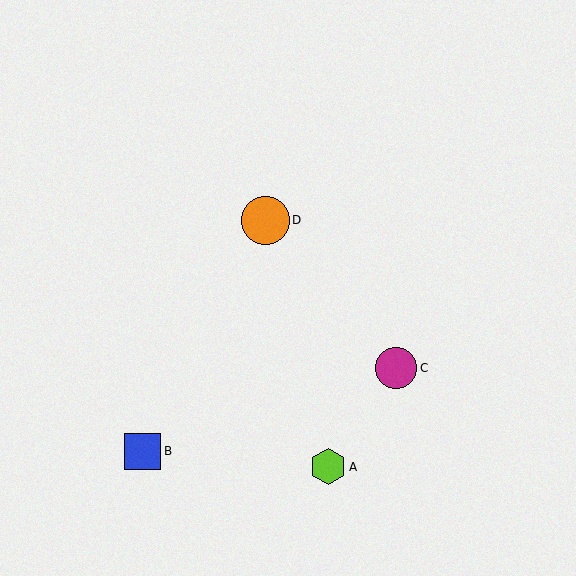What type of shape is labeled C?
Shape C is a magenta circle.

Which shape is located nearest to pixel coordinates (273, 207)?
The orange circle (labeled D) at (266, 220) is nearest to that location.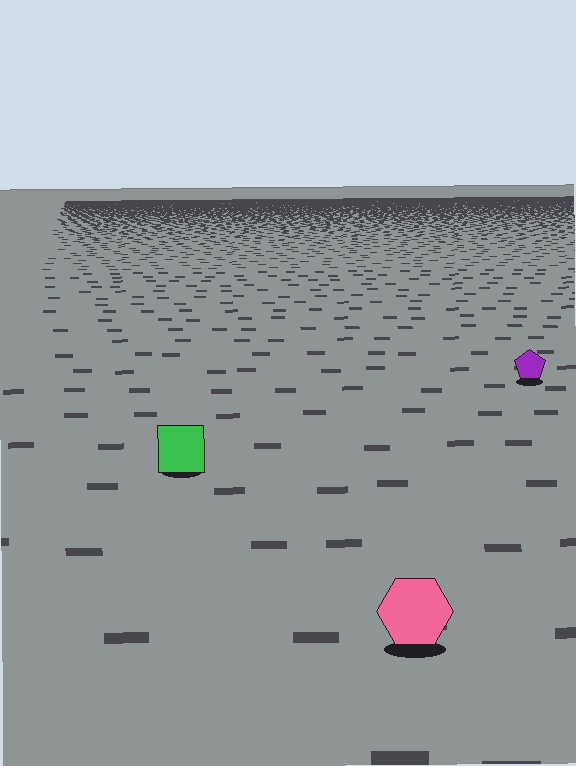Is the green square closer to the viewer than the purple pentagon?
Yes. The green square is closer — you can tell from the texture gradient: the ground texture is coarser near it.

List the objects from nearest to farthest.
From nearest to farthest: the pink hexagon, the green square, the purple pentagon.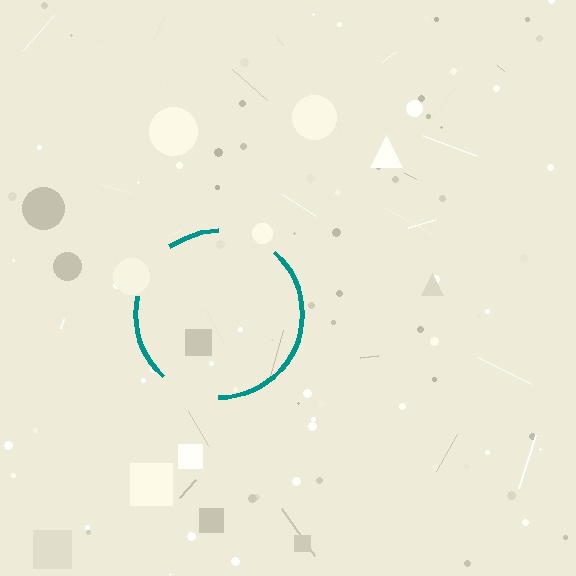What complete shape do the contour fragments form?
The contour fragments form a circle.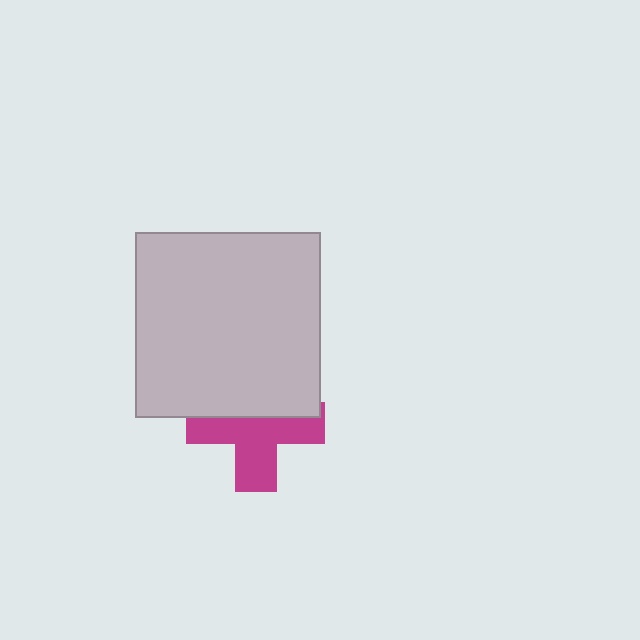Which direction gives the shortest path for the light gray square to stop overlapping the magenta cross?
Moving up gives the shortest separation.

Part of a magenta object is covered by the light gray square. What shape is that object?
It is a cross.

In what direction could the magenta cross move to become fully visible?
The magenta cross could move down. That would shift it out from behind the light gray square entirely.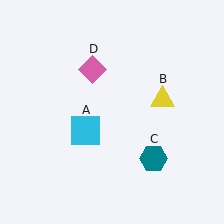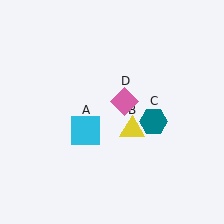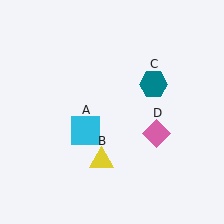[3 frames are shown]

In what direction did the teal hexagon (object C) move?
The teal hexagon (object C) moved up.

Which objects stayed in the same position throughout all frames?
Cyan square (object A) remained stationary.